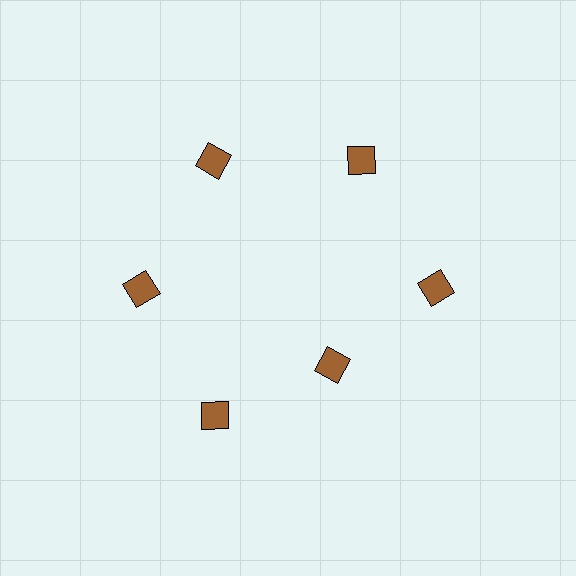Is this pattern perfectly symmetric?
No. The 6 brown squares are arranged in a ring, but one element near the 5 o'clock position is pulled inward toward the center, breaking the 6-fold rotational symmetry.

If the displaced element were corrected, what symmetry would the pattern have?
It would have 6-fold rotational symmetry — the pattern would map onto itself every 60 degrees.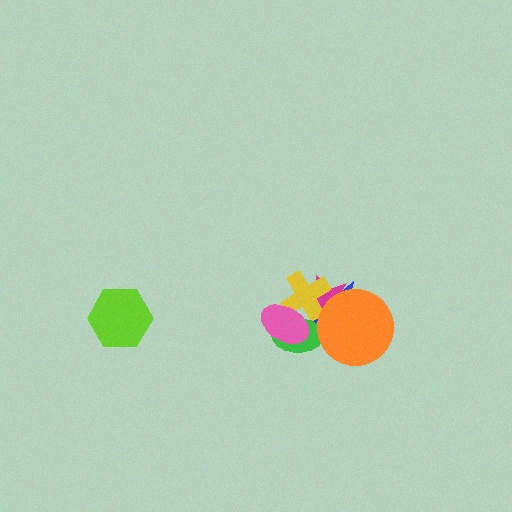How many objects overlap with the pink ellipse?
3 objects overlap with the pink ellipse.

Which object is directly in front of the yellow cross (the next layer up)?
The green ellipse is directly in front of the yellow cross.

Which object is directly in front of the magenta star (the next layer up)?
The yellow cross is directly in front of the magenta star.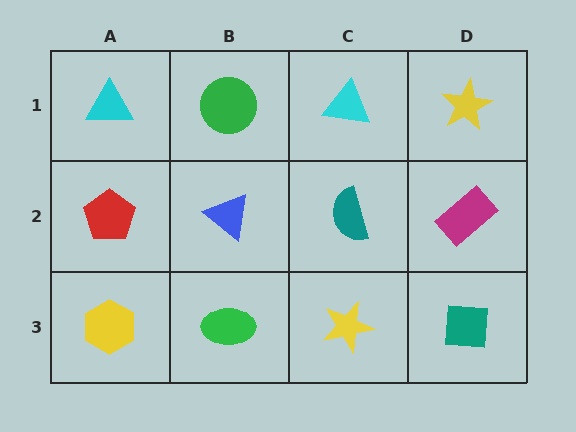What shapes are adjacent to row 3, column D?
A magenta rectangle (row 2, column D), a yellow star (row 3, column C).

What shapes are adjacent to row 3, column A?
A red pentagon (row 2, column A), a green ellipse (row 3, column B).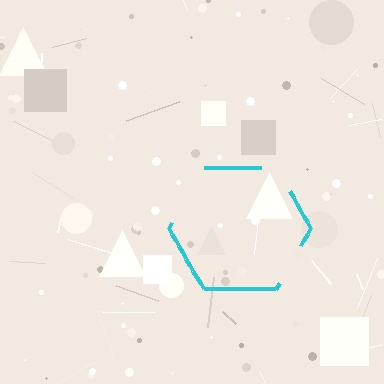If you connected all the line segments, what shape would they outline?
They would outline a hexagon.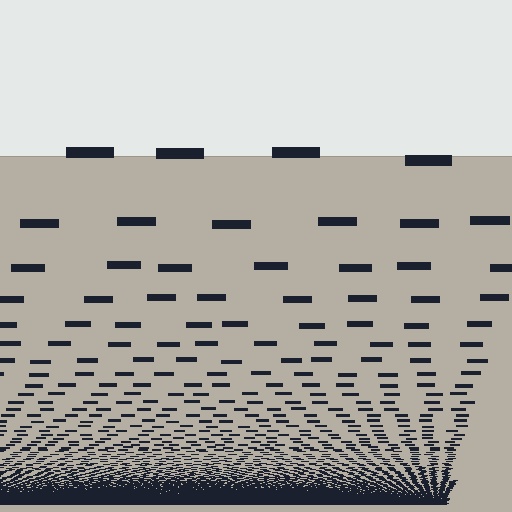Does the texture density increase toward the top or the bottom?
Density increases toward the bottom.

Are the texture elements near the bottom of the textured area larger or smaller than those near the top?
Smaller. The gradient is inverted — elements near the bottom are smaller and denser.